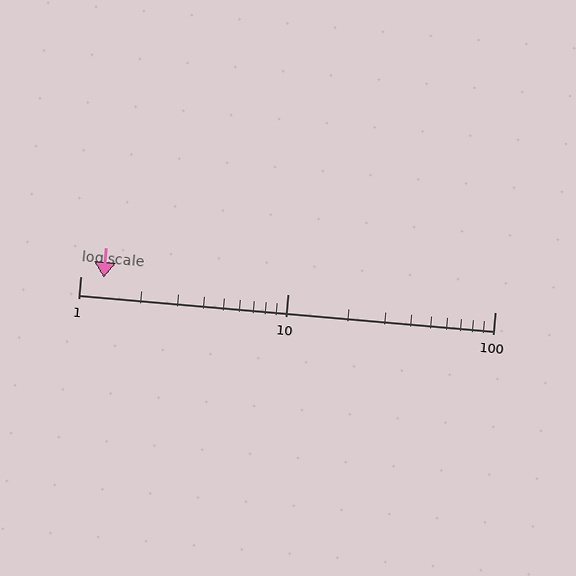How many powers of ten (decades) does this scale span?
The scale spans 2 decades, from 1 to 100.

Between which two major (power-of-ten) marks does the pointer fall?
The pointer is between 1 and 10.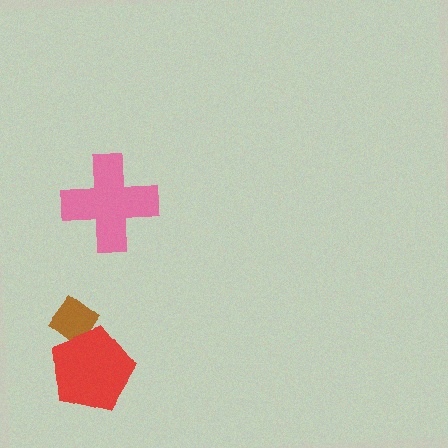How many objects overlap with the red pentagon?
1 object overlaps with the red pentagon.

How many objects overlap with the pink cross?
0 objects overlap with the pink cross.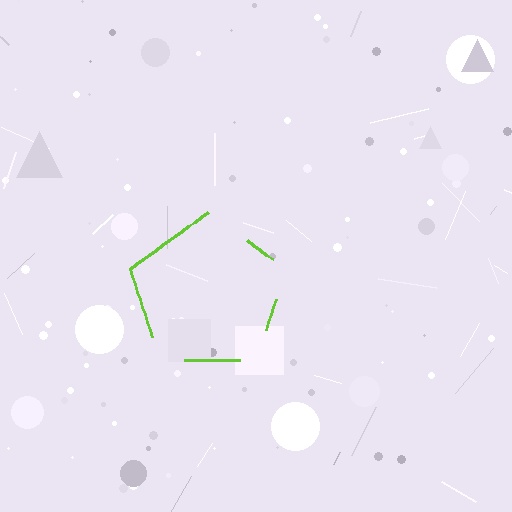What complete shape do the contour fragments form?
The contour fragments form a pentagon.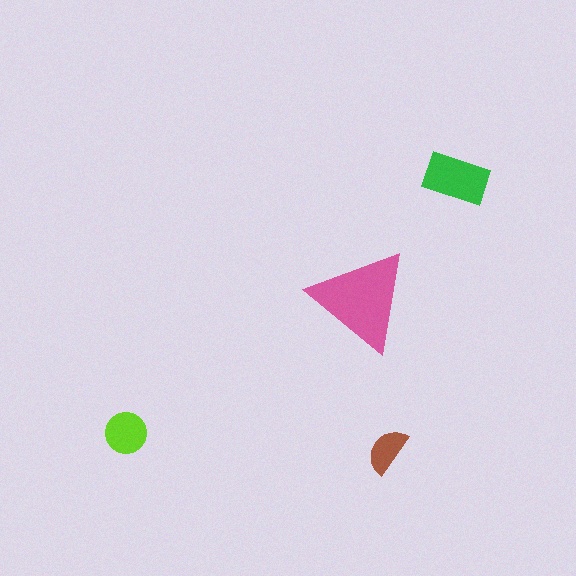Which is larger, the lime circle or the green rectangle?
The green rectangle.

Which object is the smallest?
The brown semicircle.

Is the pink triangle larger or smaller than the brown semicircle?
Larger.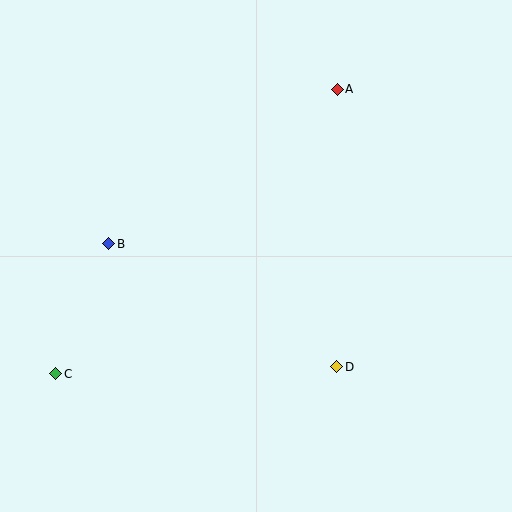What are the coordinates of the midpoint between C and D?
The midpoint between C and D is at (196, 370).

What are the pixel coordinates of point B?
Point B is at (109, 244).